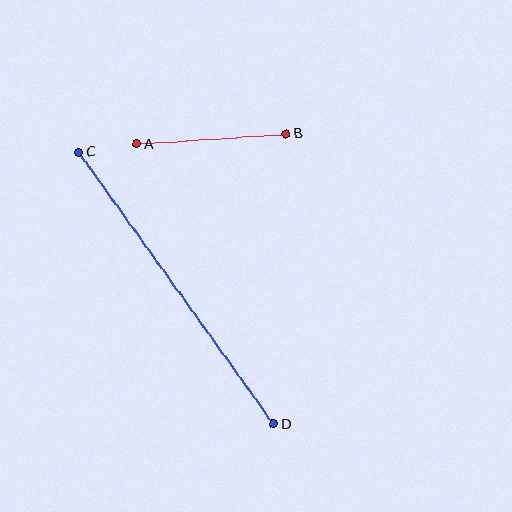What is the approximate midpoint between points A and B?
The midpoint is at approximately (211, 139) pixels.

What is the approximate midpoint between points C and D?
The midpoint is at approximately (176, 288) pixels.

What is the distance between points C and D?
The distance is approximately 334 pixels.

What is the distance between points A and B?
The distance is approximately 150 pixels.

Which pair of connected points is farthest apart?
Points C and D are farthest apart.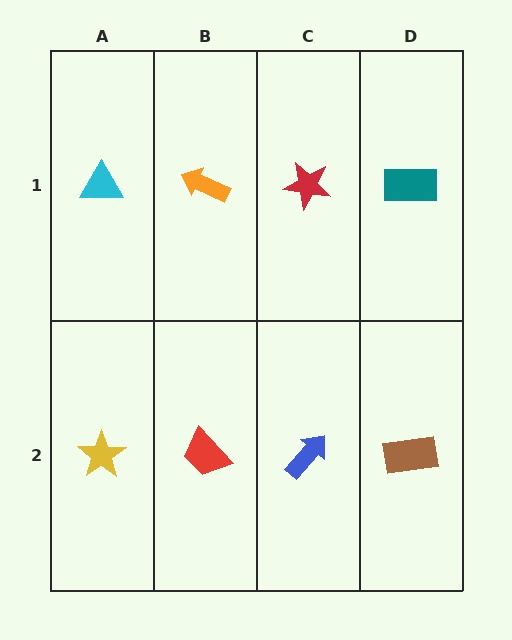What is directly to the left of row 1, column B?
A cyan triangle.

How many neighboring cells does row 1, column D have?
2.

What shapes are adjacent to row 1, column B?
A red trapezoid (row 2, column B), a cyan triangle (row 1, column A), a red star (row 1, column C).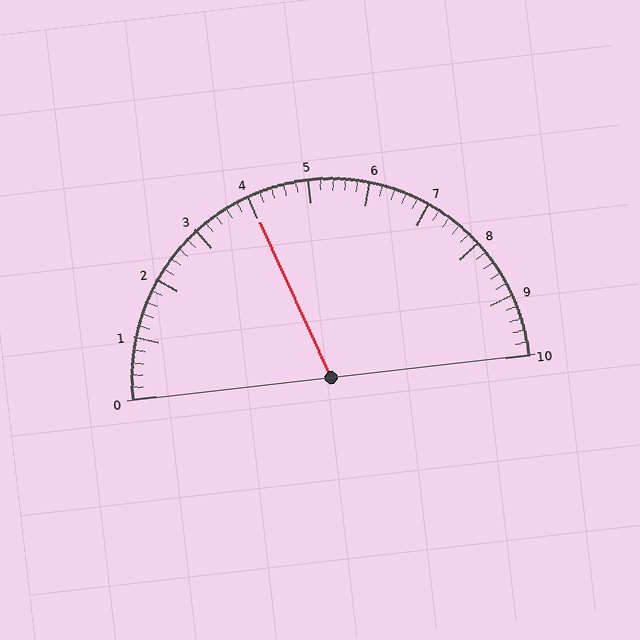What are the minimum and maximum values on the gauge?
The gauge ranges from 0 to 10.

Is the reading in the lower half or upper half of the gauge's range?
The reading is in the lower half of the range (0 to 10).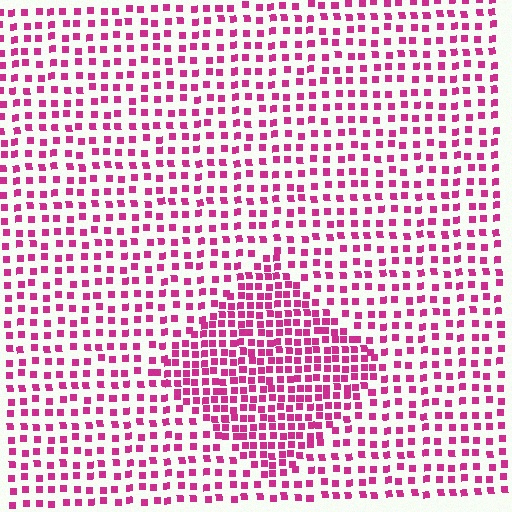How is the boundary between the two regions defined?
The boundary is defined by a change in element density (approximately 1.9x ratio). All elements are the same color, size, and shape.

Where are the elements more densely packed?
The elements are more densely packed inside the diamond boundary.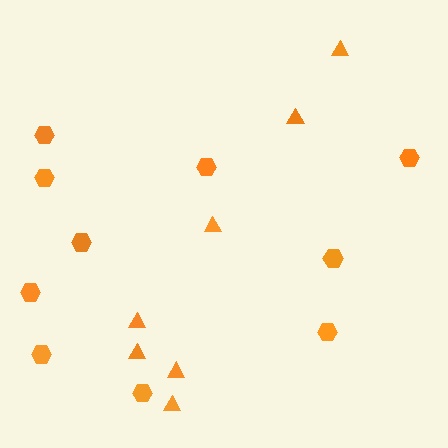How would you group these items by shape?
There are 2 groups: one group of hexagons (10) and one group of triangles (7).